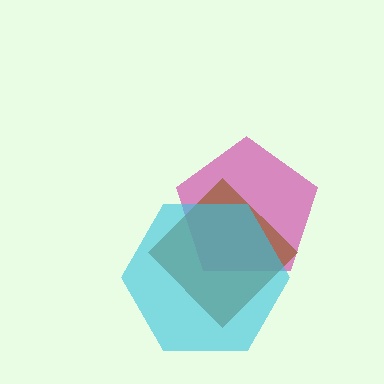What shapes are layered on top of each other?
The layered shapes are: a magenta pentagon, a brown diamond, a cyan hexagon.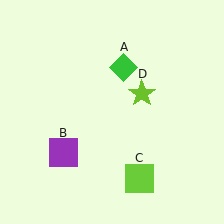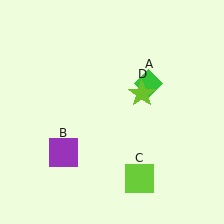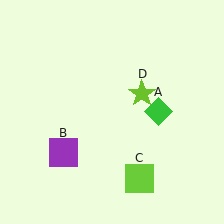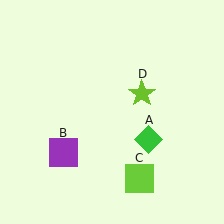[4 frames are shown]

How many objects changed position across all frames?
1 object changed position: green diamond (object A).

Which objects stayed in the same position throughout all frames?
Purple square (object B) and lime square (object C) and lime star (object D) remained stationary.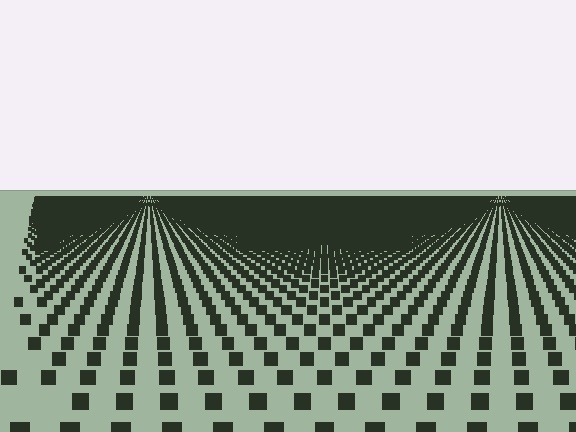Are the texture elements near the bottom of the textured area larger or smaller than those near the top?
Larger. Near the bottom, elements are closer to the viewer and appear at a bigger on-screen size.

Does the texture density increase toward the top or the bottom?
Density increases toward the top.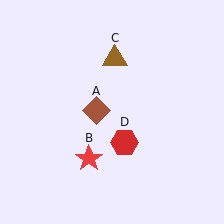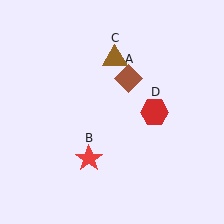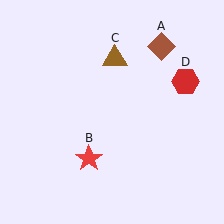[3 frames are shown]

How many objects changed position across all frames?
2 objects changed position: brown diamond (object A), red hexagon (object D).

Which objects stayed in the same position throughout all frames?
Red star (object B) and brown triangle (object C) remained stationary.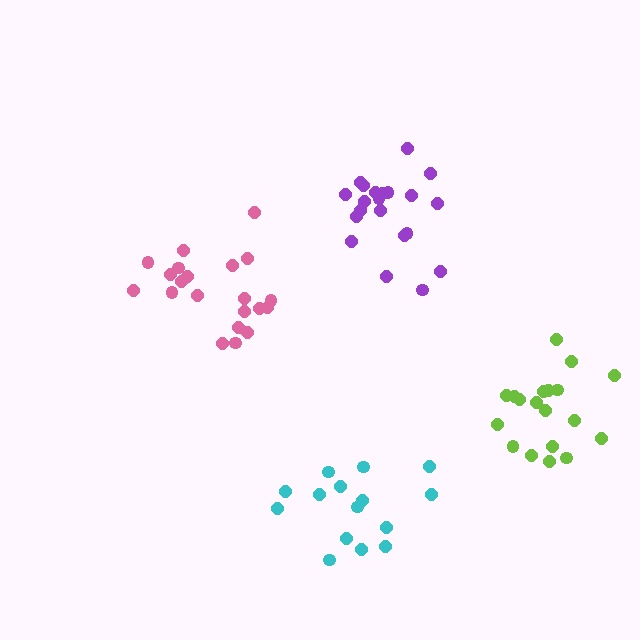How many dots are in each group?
Group 1: 15 dots, Group 2: 19 dots, Group 3: 21 dots, Group 4: 21 dots (76 total).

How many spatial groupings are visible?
There are 4 spatial groupings.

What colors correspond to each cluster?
The clusters are colored: cyan, lime, purple, pink.